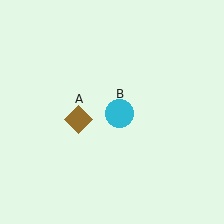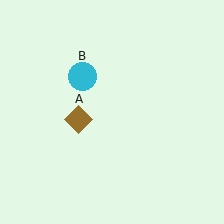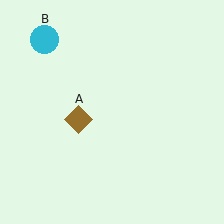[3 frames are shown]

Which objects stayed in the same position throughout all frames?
Brown diamond (object A) remained stationary.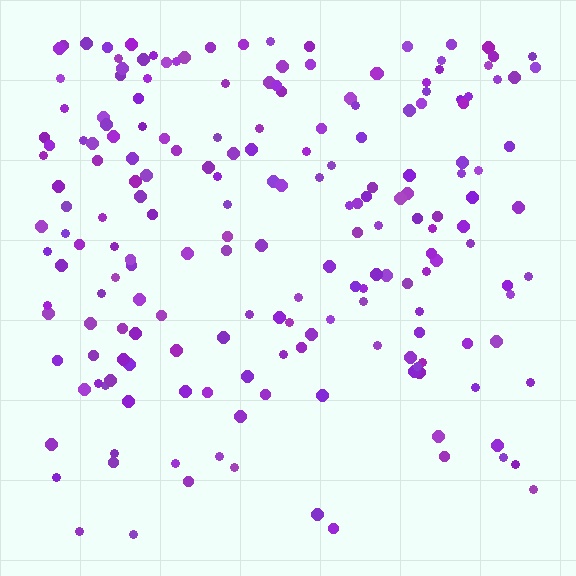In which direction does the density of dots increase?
From bottom to top, with the top side densest.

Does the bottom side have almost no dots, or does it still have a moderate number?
Still a moderate number, just noticeably fewer than the top.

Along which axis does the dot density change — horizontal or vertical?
Vertical.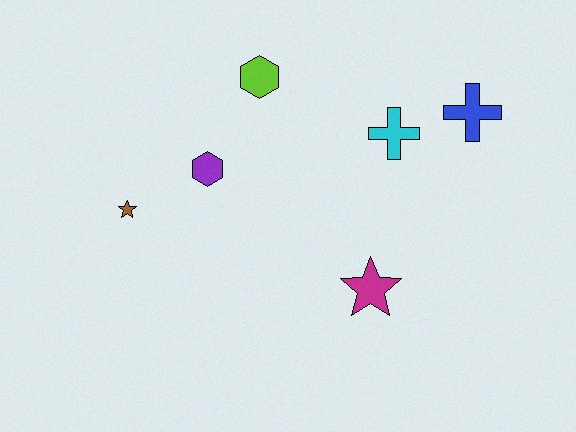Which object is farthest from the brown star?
The blue cross is farthest from the brown star.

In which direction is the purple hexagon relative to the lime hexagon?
The purple hexagon is below the lime hexagon.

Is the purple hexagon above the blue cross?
No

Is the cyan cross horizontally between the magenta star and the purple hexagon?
No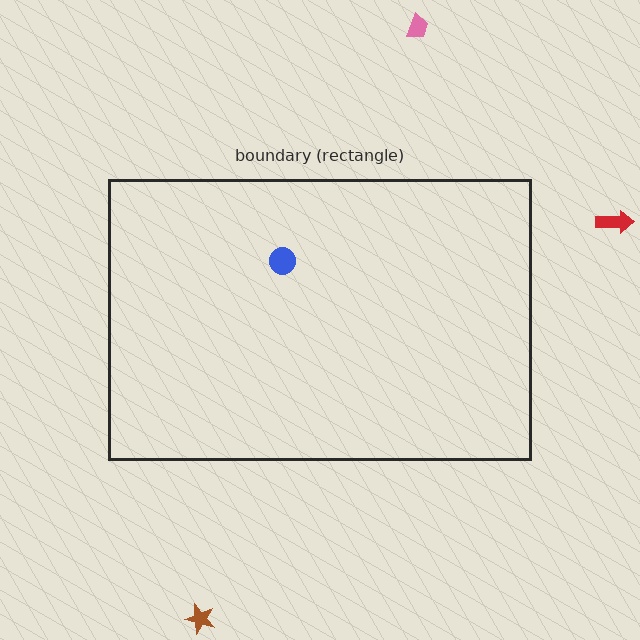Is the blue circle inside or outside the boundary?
Inside.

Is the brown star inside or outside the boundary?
Outside.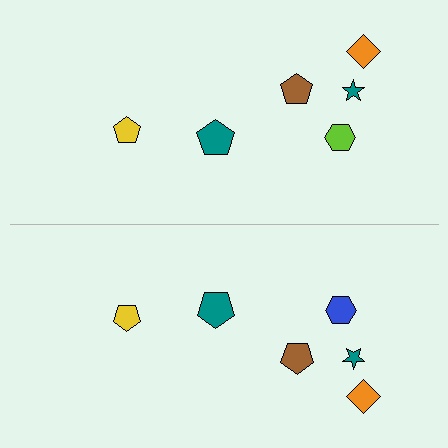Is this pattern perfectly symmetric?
No, the pattern is not perfectly symmetric. The blue hexagon on the bottom side breaks the symmetry — its mirror counterpart is lime.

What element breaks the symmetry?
The blue hexagon on the bottom side breaks the symmetry — its mirror counterpart is lime.